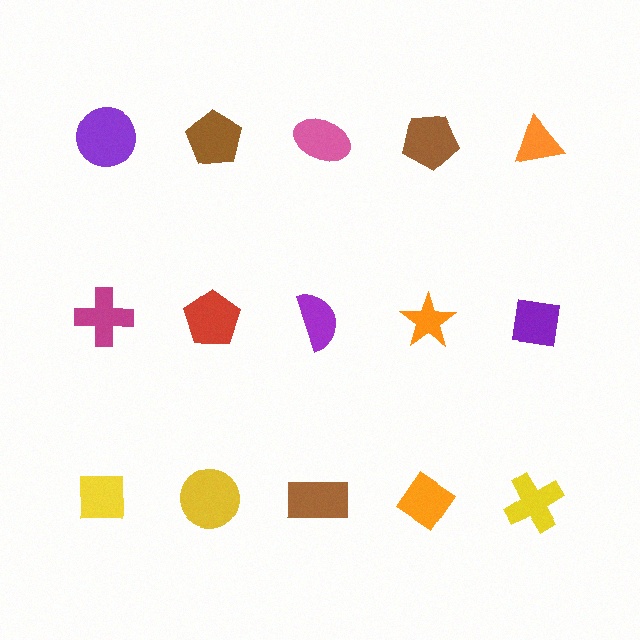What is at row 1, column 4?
A brown pentagon.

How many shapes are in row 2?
5 shapes.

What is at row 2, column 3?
A purple semicircle.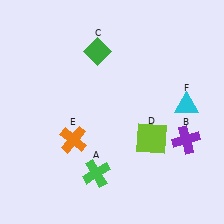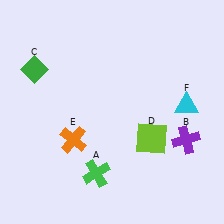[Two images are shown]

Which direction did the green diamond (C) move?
The green diamond (C) moved left.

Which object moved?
The green diamond (C) moved left.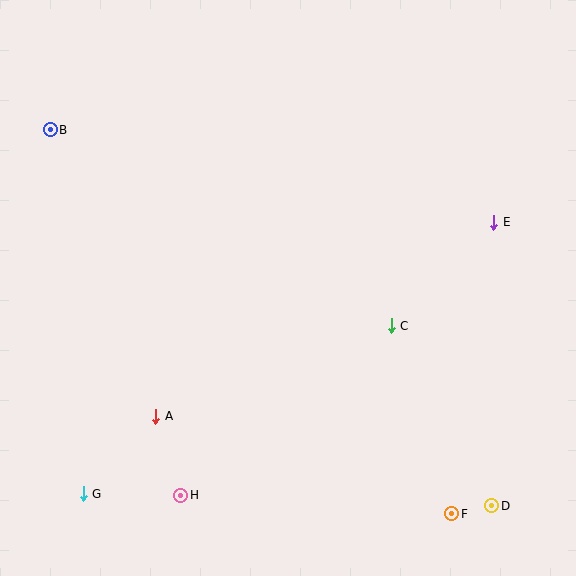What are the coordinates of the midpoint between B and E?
The midpoint between B and E is at (272, 176).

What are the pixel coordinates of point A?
Point A is at (156, 416).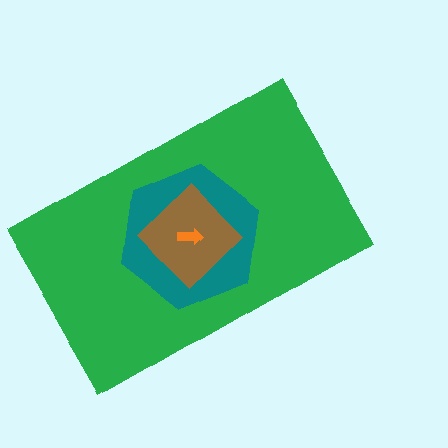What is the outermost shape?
The green rectangle.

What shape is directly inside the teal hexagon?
The brown diamond.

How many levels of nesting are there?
4.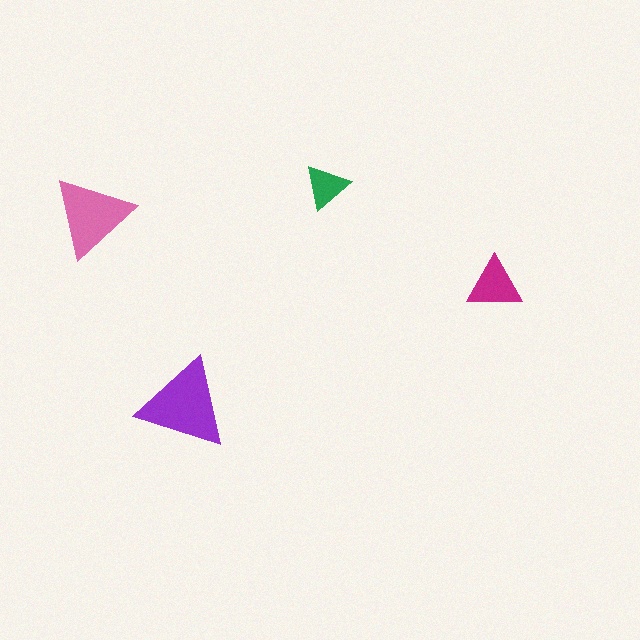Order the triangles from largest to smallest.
the purple one, the pink one, the magenta one, the green one.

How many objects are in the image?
There are 4 objects in the image.